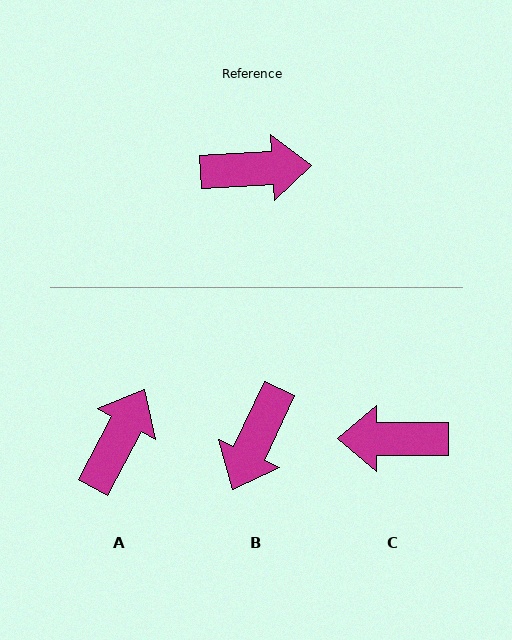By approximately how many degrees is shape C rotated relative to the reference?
Approximately 176 degrees counter-clockwise.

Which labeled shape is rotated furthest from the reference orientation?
C, about 176 degrees away.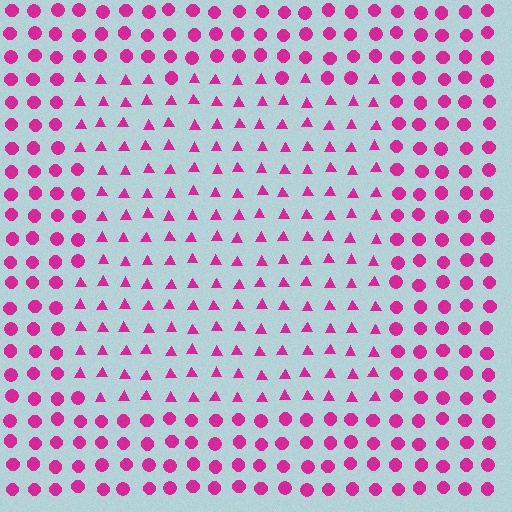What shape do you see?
I see a rectangle.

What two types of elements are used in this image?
The image uses triangles inside the rectangle region and circles outside it.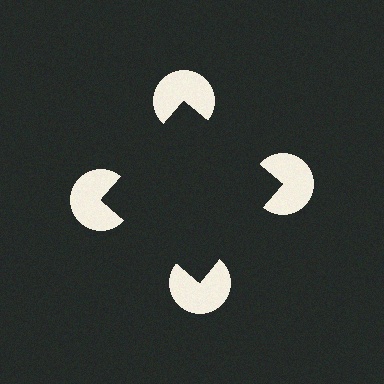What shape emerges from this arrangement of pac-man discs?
An illusory square — its edges are inferred from the aligned wedge cuts in the pac-man discs, not physically drawn.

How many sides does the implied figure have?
4 sides.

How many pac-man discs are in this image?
There are 4 — one at each vertex of the illusory square.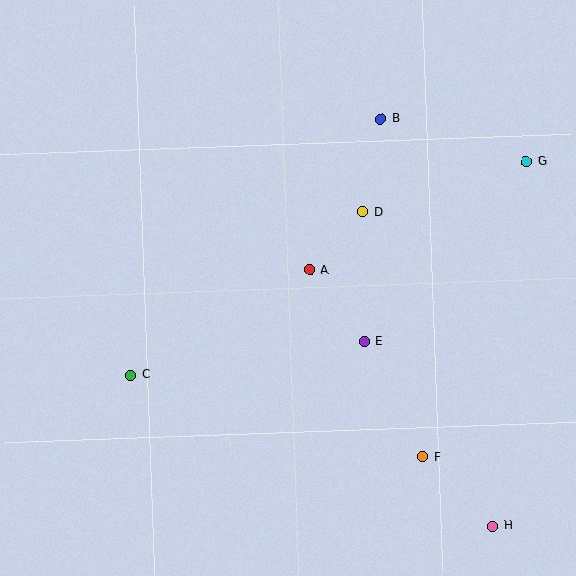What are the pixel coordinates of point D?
Point D is at (363, 212).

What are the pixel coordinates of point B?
Point B is at (381, 119).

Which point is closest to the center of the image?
Point A at (310, 270) is closest to the center.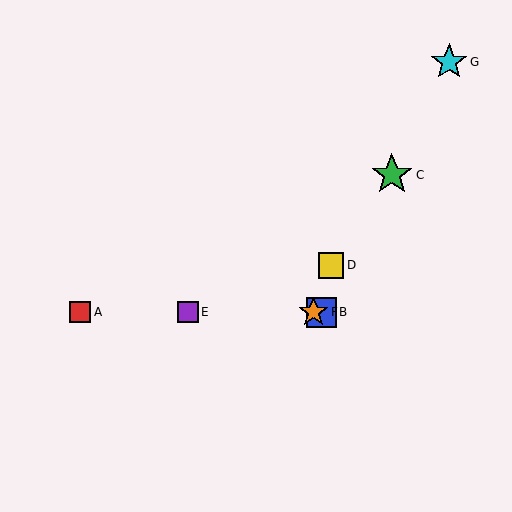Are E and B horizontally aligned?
Yes, both are at y≈312.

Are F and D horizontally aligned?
No, F is at y≈312 and D is at y≈265.